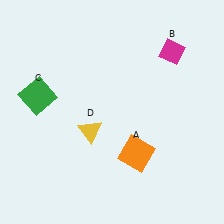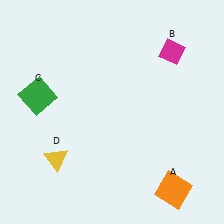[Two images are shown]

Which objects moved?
The objects that moved are: the orange square (A), the yellow triangle (D).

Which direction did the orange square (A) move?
The orange square (A) moved right.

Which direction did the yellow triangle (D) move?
The yellow triangle (D) moved left.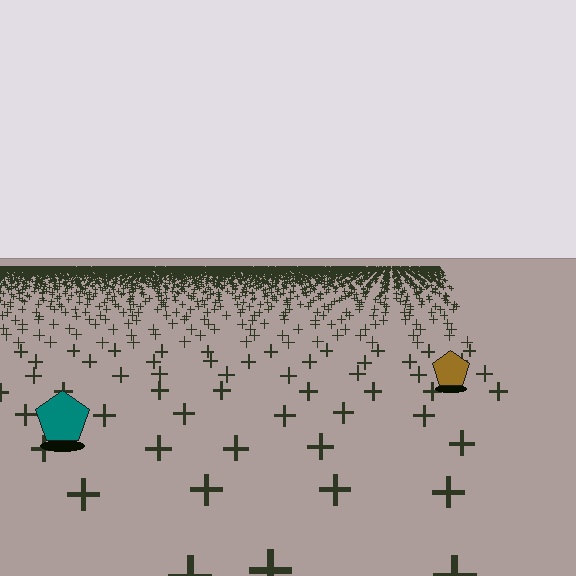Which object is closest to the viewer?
The teal pentagon is closest. The texture marks near it are larger and more spread out.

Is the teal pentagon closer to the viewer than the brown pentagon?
Yes. The teal pentagon is closer — you can tell from the texture gradient: the ground texture is coarser near it.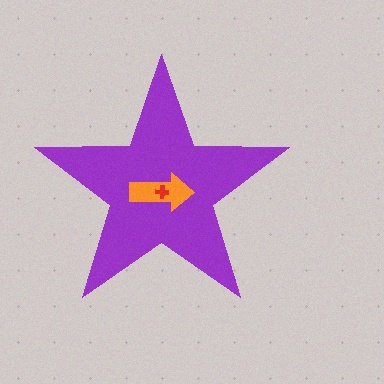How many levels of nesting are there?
3.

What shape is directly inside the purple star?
The orange arrow.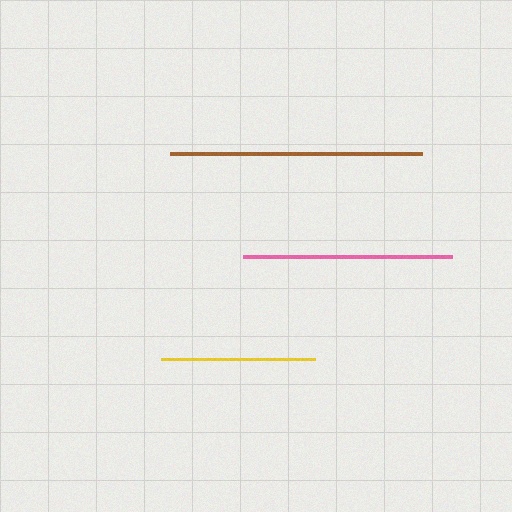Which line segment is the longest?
The brown line is the longest at approximately 252 pixels.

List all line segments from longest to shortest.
From longest to shortest: brown, pink, yellow.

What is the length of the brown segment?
The brown segment is approximately 252 pixels long.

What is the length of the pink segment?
The pink segment is approximately 210 pixels long.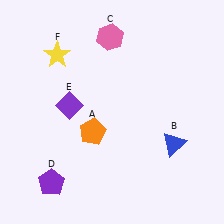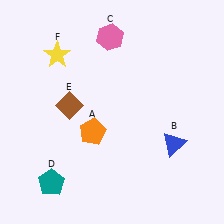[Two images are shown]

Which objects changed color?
D changed from purple to teal. E changed from purple to brown.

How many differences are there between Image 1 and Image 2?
There are 2 differences between the two images.